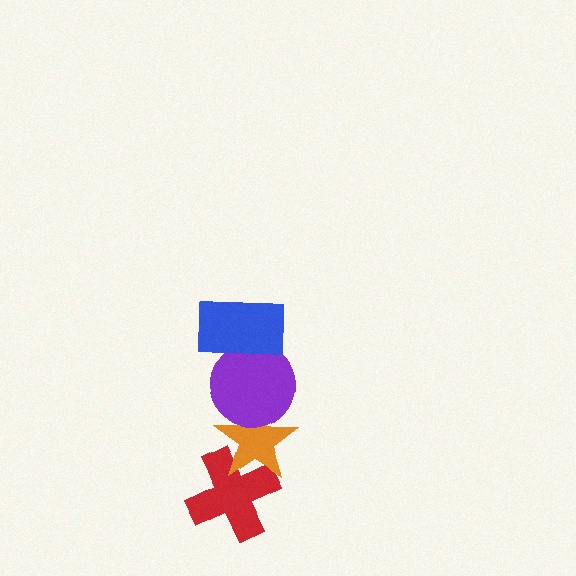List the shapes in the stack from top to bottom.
From top to bottom: the blue rectangle, the purple circle, the orange star, the red cross.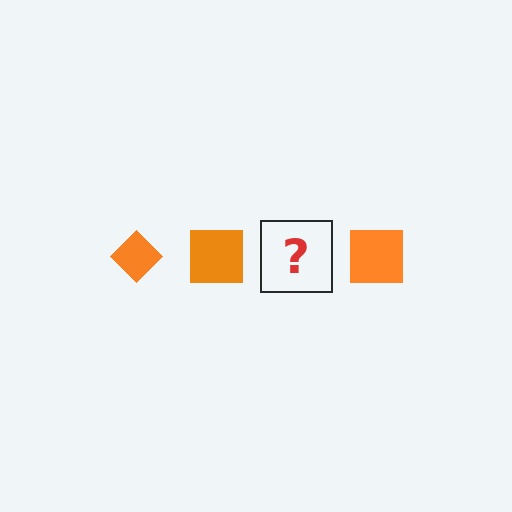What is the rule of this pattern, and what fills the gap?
The rule is that the pattern cycles through diamond, square shapes in orange. The gap should be filled with an orange diamond.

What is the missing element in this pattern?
The missing element is an orange diamond.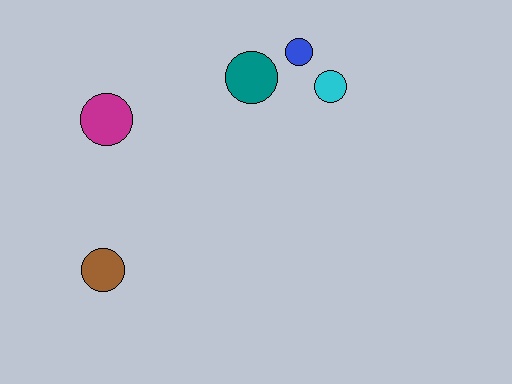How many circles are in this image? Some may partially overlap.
There are 5 circles.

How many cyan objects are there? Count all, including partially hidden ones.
There is 1 cyan object.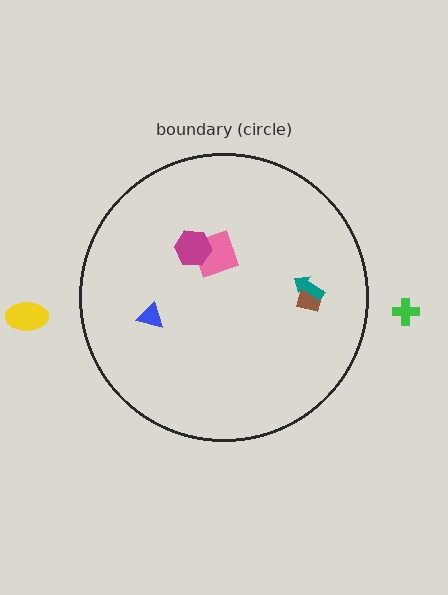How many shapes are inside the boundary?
5 inside, 2 outside.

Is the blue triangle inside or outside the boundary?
Inside.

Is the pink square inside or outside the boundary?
Inside.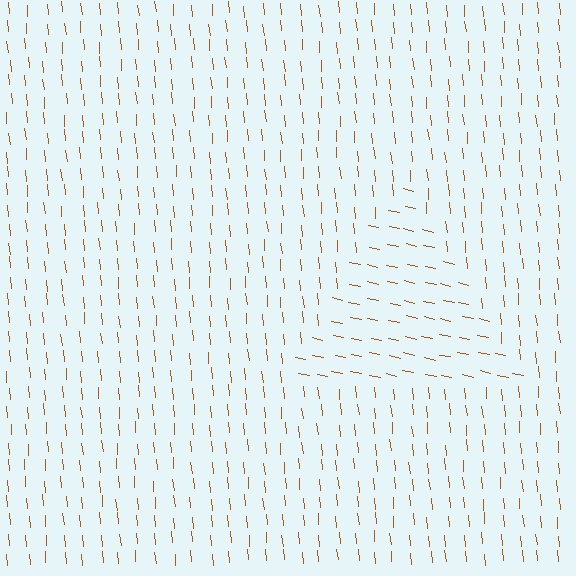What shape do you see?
I see a triangle.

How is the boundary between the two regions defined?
The boundary is defined purely by a change in line orientation (approximately 73 degrees difference). All lines are the same color and thickness.